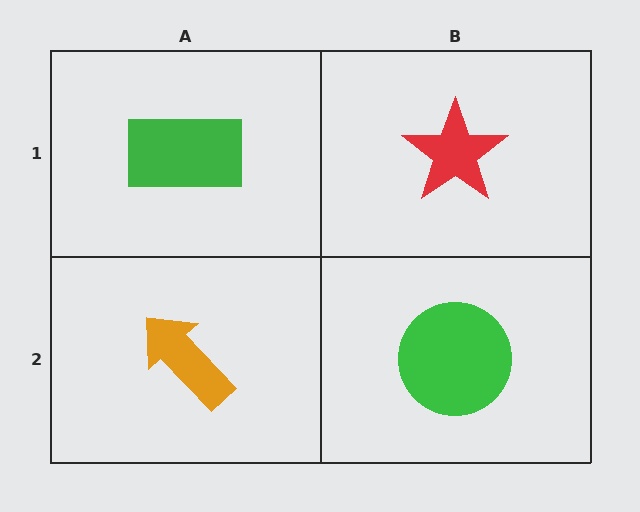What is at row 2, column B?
A green circle.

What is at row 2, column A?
An orange arrow.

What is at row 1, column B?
A red star.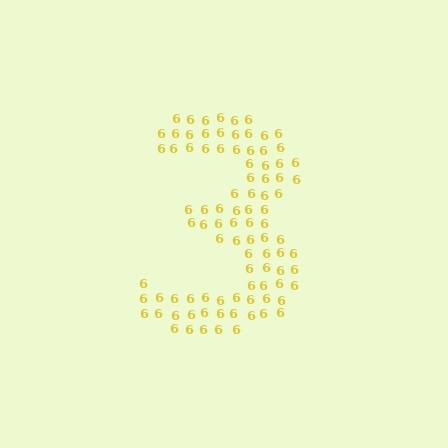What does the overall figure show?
The overall figure shows the digit 3.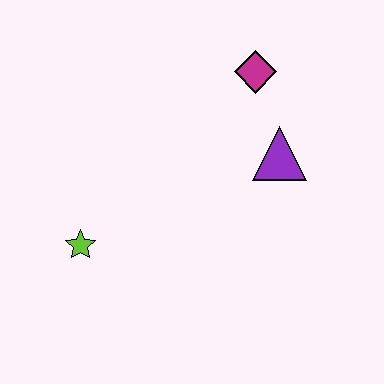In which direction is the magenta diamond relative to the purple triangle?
The magenta diamond is above the purple triangle.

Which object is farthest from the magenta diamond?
The lime star is farthest from the magenta diamond.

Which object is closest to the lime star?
The purple triangle is closest to the lime star.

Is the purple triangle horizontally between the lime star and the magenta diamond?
No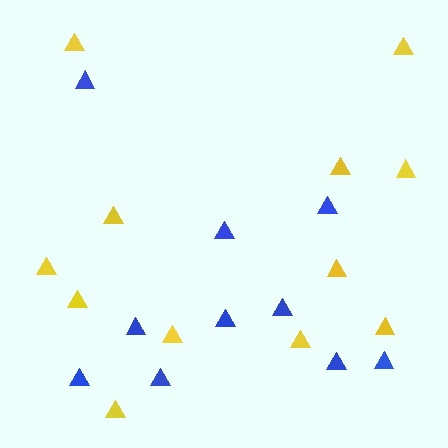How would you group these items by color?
There are 2 groups: one group of blue triangles (10) and one group of yellow triangles (12).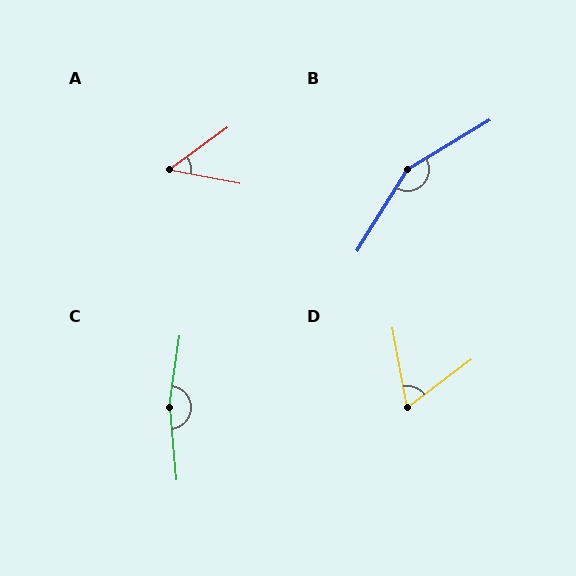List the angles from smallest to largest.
A (47°), D (63°), B (153°), C (166°).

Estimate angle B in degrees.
Approximately 153 degrees.